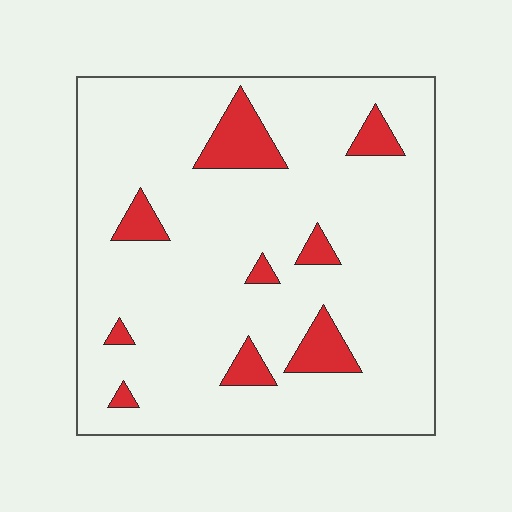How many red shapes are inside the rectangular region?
9.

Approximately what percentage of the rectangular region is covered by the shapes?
Approximately 10%.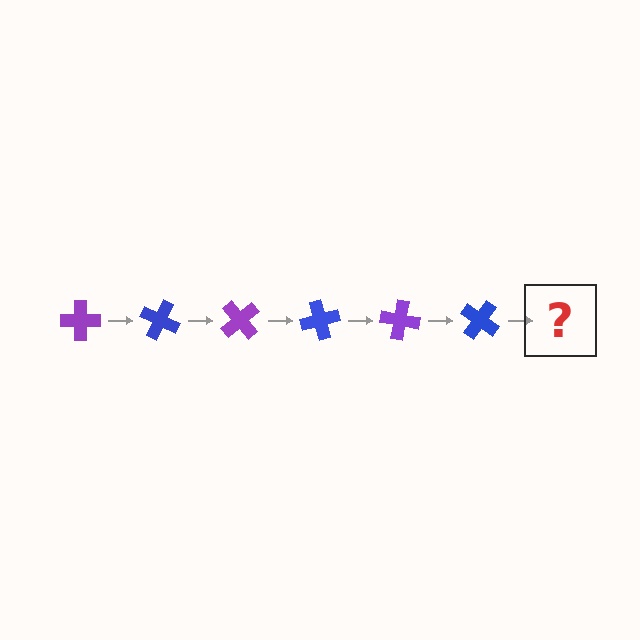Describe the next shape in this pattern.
It should be a purple cross, rotated 150 degrees from the start.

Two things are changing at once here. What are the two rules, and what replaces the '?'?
The two rules are that it rotates 25 degrees each step and the color cycles through purple and blue. The '?' should be a purple cross, rotated 150 degrees from the start.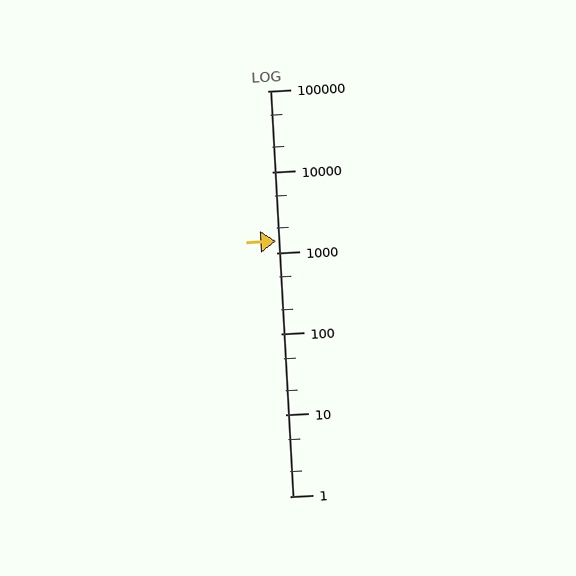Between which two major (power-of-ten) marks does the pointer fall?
The pointer is between 1000 and 10000.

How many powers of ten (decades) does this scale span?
The scale spans 5 decades, from 1 to 100000.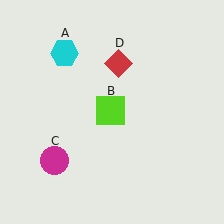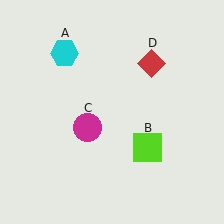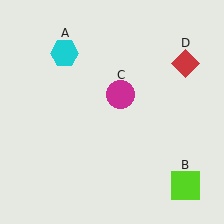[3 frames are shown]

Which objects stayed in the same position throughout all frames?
Cyan hexagon (object A) remained stationary.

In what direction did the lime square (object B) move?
The lime square (object B) moved down and to the right.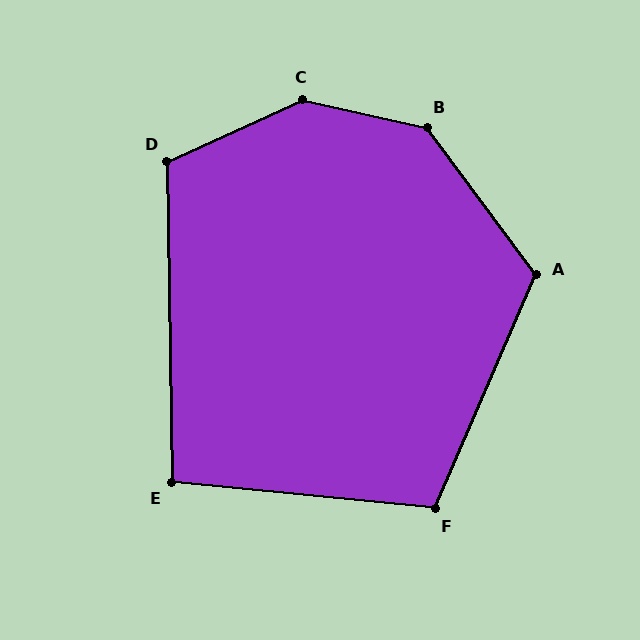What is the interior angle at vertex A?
Approximately 120 degrees (obtuse).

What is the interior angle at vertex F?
Approximately 108 degrees (obtuse).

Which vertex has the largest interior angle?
C, at approximately 143 degrees.